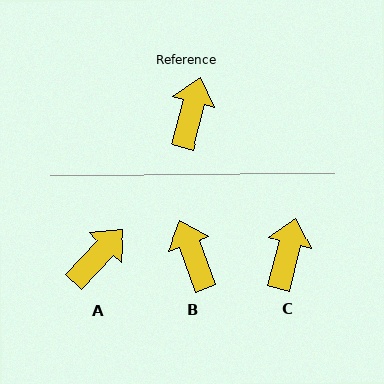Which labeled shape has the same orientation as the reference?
C.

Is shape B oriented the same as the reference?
No, it is off by about 34 degrees.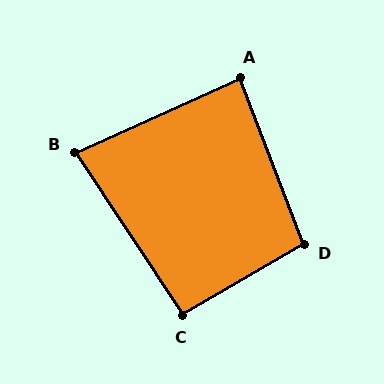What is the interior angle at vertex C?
Approximately 93 degrees (approximately right).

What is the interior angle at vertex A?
Approximately 87 degrees (approximately right).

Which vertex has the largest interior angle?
D, at approximately 99 degrees.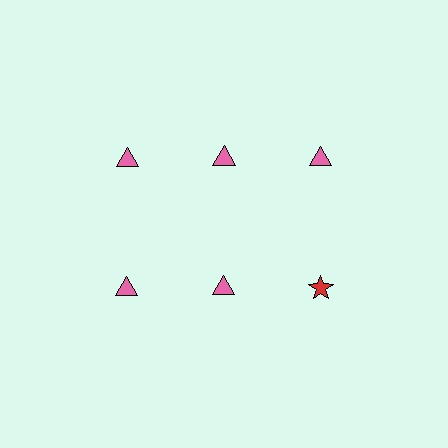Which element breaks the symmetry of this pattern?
The red star in the second row, center column breaks the symmetry. All other shapes are pink triangles.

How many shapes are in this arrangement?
There are 6 shapes arranged in a grid pattern.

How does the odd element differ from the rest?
It differs in both color (red instead of pink) and shape (star instead of triangle).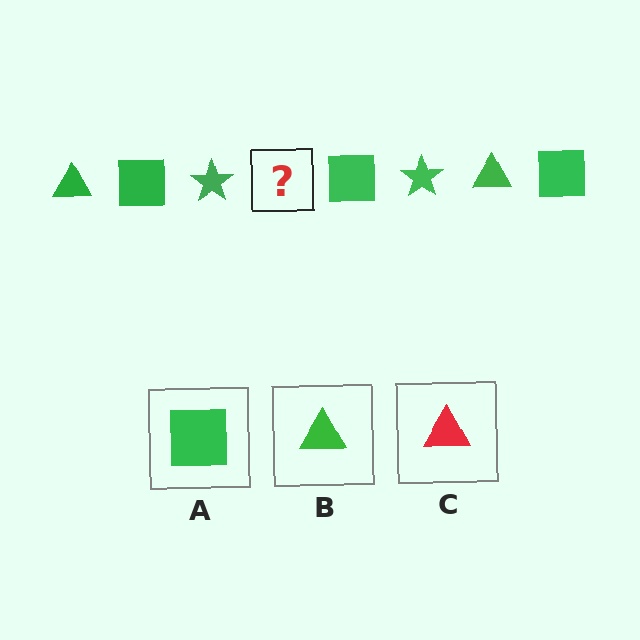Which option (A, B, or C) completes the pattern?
B.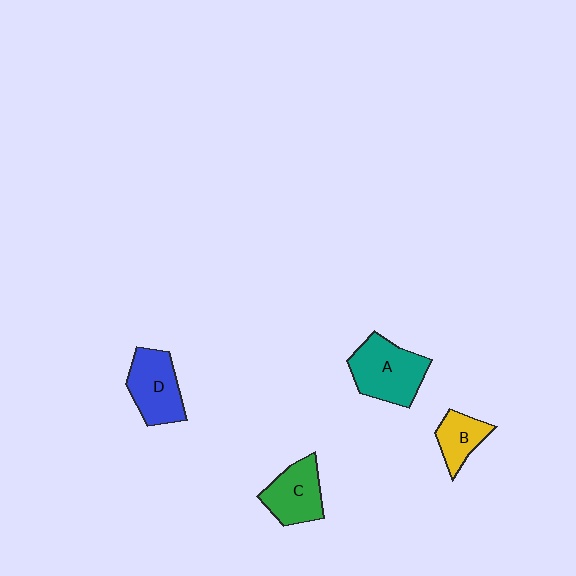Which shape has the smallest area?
Shape B (yellow).